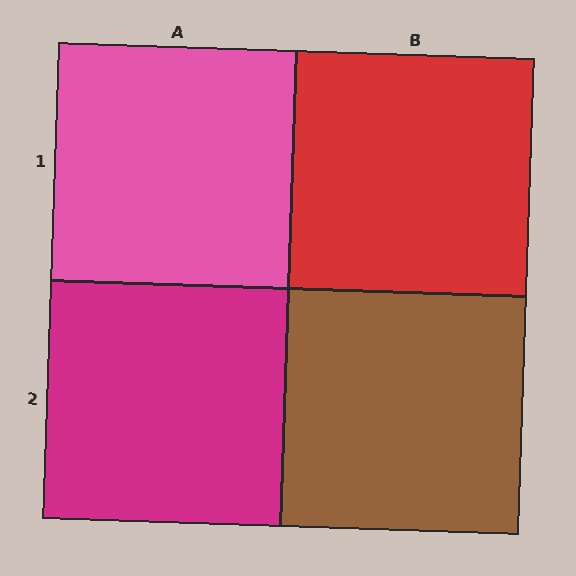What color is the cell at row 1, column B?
Red.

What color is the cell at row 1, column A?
Pink.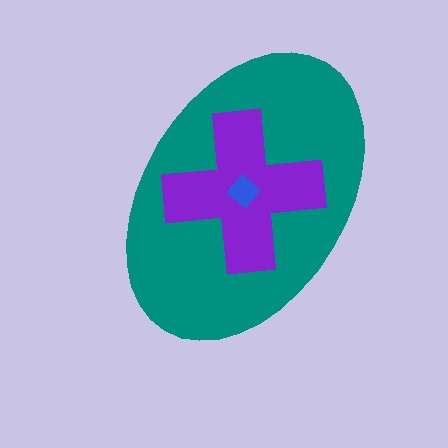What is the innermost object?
The blue diamond.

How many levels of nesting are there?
3.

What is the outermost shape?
The teal ellipse.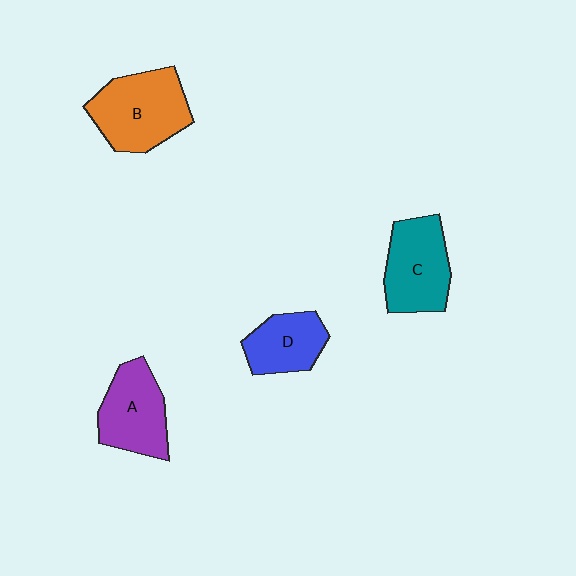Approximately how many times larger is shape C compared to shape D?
Approximately 1.4 times.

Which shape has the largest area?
Shape B (orange).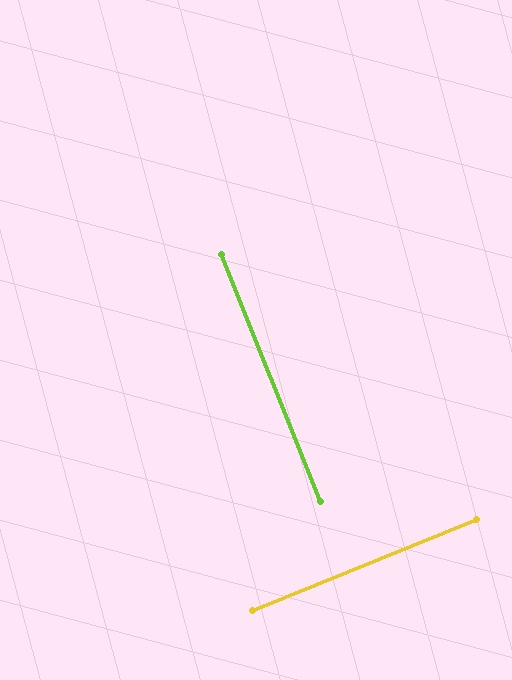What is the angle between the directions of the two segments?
Approximately 90 degrees.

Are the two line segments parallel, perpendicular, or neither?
Perpendicular — they meet at approximately 90°.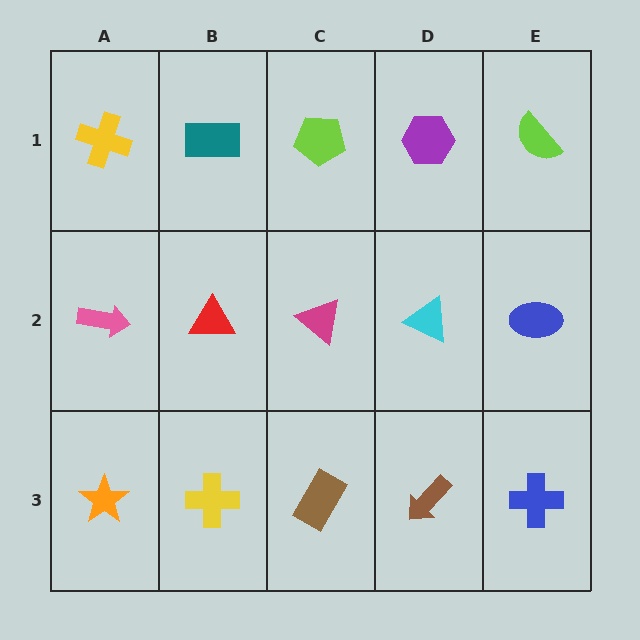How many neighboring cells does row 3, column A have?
2.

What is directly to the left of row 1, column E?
A purple hexagon.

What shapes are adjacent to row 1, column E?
A blue ellipse (row 2, column E), a purple hexagon (row 1, column D).